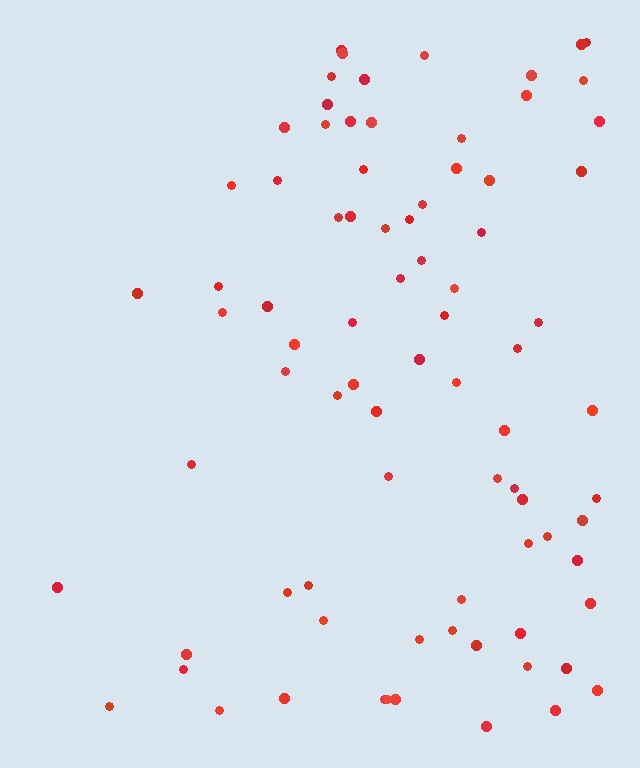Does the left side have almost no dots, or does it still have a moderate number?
Still a moderate number, just noticeably fewer than the right.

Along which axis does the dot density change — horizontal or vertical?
Horizontal.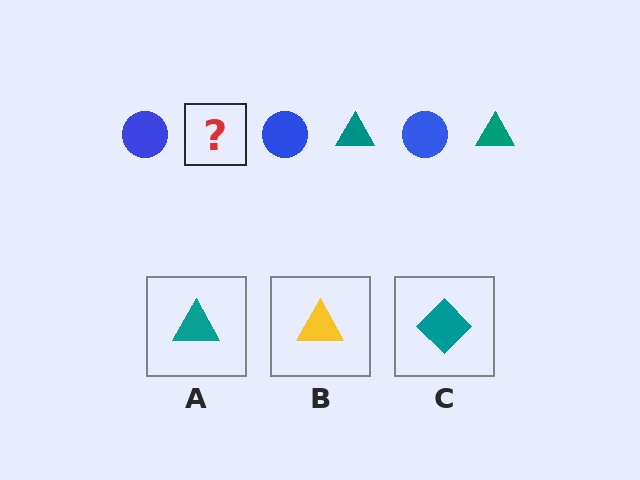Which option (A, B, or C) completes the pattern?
A.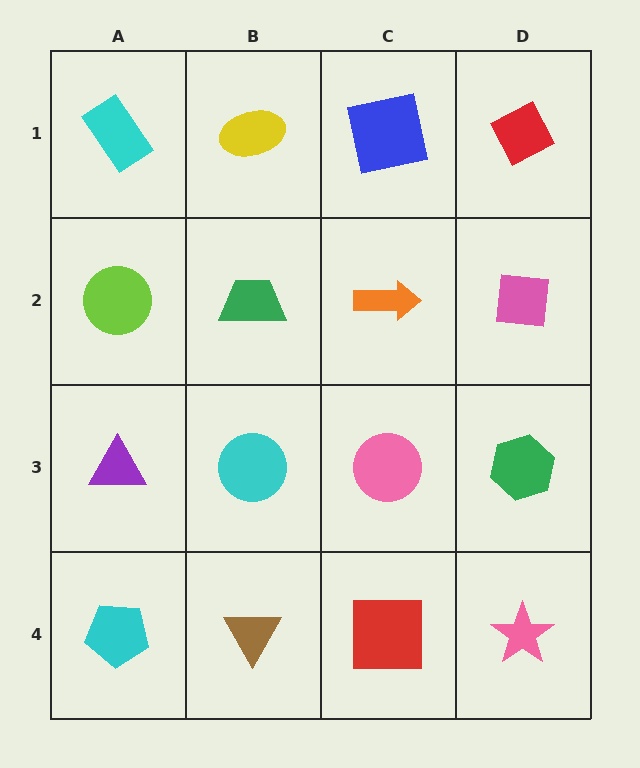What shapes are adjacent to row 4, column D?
A green hexagon (row 3, column D), a red square (row 4, column C).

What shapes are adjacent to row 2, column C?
A blue square (row 1, column C), a pink circle (row 3, column C), a green trapezoid (row 2, column B), a pink square (row 2, column D).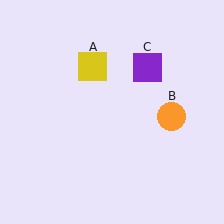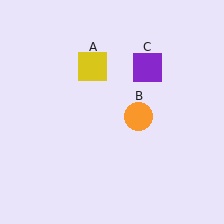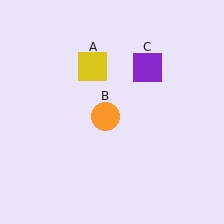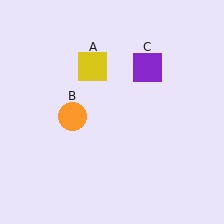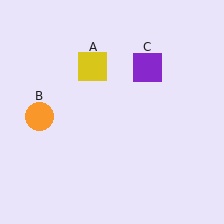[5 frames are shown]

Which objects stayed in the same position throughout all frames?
Yellow square (object A) and purple square (object C) remained stationary.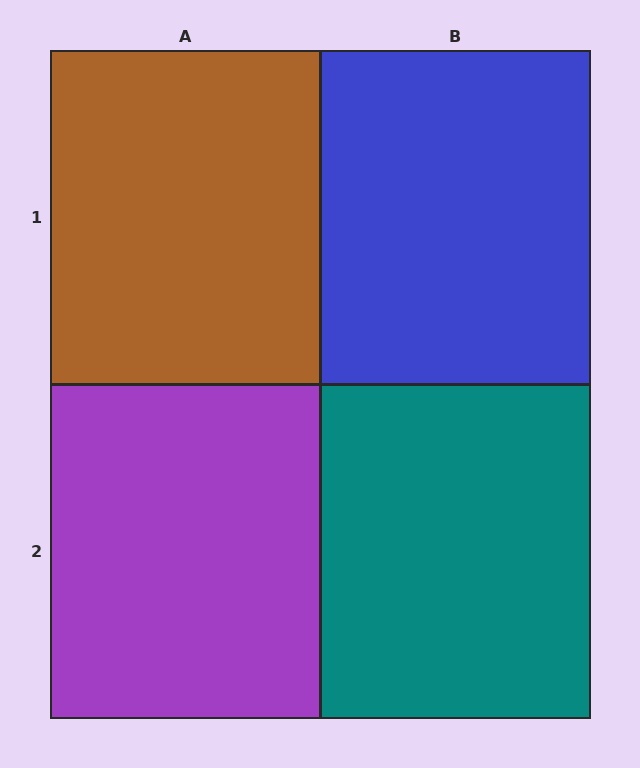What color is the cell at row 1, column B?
Blue.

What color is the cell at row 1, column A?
Brown.